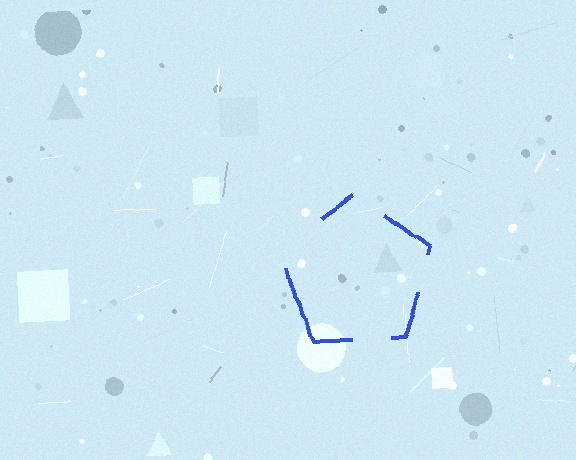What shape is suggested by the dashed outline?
The dashed outline suggests a pentagon.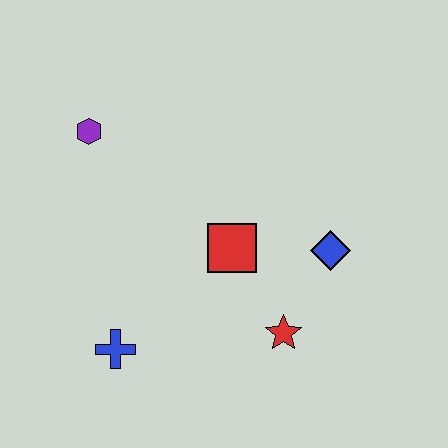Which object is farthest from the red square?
The purple hexagon is farthest from the red square.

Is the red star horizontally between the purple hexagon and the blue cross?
No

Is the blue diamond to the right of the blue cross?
Yes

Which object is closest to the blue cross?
The red square is closest to the blue cross.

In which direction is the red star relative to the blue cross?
The red star is to the right of the blue cross.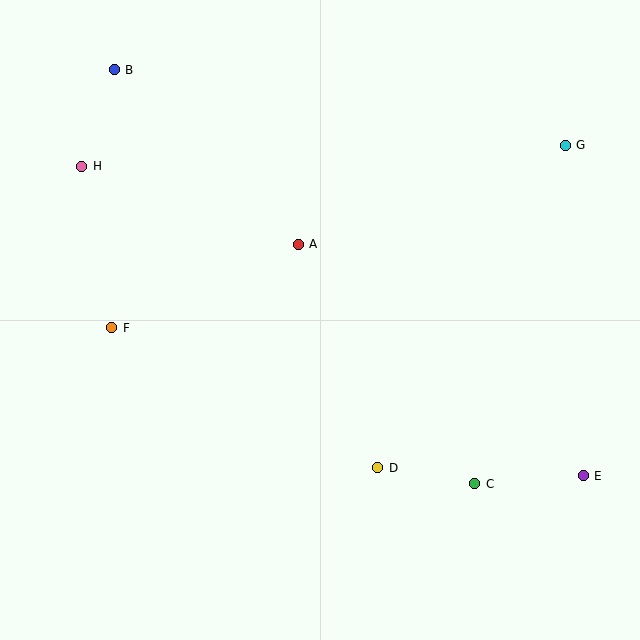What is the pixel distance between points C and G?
The distance between C and G is 350 pixels.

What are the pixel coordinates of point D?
Point D is at (378, 468).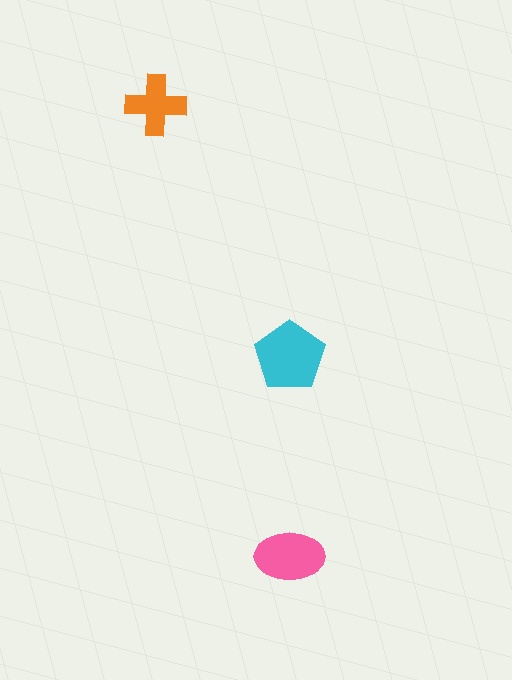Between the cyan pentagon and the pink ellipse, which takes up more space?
The cyan pentagon.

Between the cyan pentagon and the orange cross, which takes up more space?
The cyan pentagon.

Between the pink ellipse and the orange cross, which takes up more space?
The pink ellipse.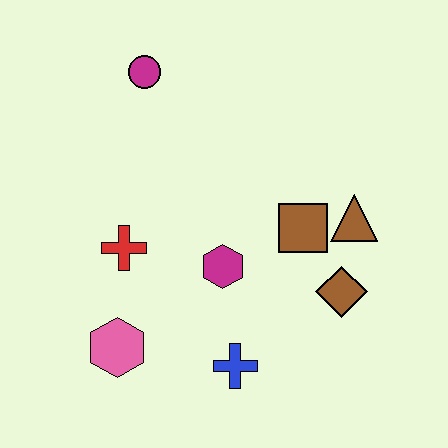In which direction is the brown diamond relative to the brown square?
The brown diamond is below the brown square.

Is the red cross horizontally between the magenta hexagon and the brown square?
No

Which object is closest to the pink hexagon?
The red cross is closest to the pink hexagon.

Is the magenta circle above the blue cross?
Yes